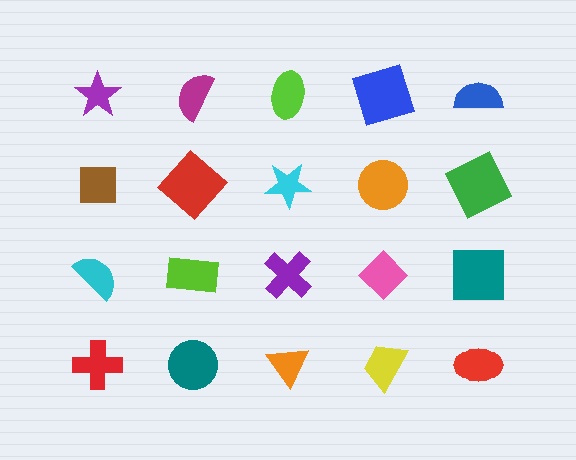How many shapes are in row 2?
5 shapes.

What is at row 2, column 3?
A cyan star.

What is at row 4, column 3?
An orange triangle.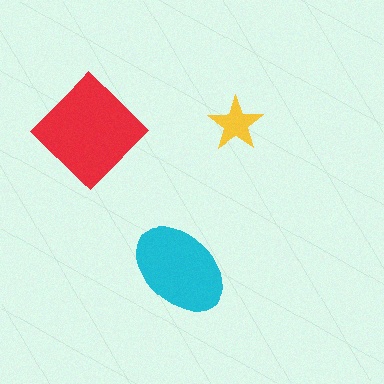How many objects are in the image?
There are 3 objects in the image.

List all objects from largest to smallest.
The red diamond, the cyan ellipse, the yellow star.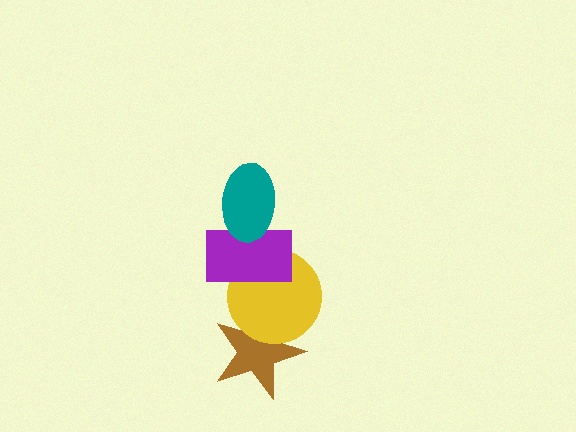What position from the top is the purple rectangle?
The purple rectangle is 2nd from the top.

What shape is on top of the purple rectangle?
The teal ellipse is on top of the purple rectangle.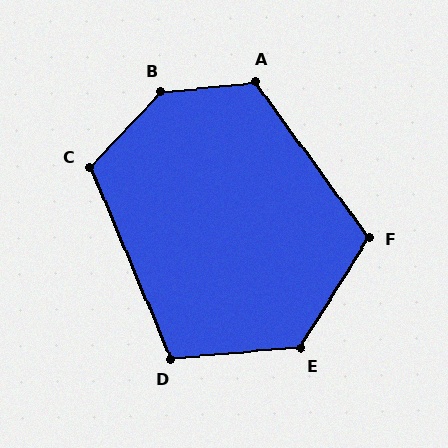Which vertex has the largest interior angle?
B, at approximately 140 degrees.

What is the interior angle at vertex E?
Approximately 127 degrees (obtuse).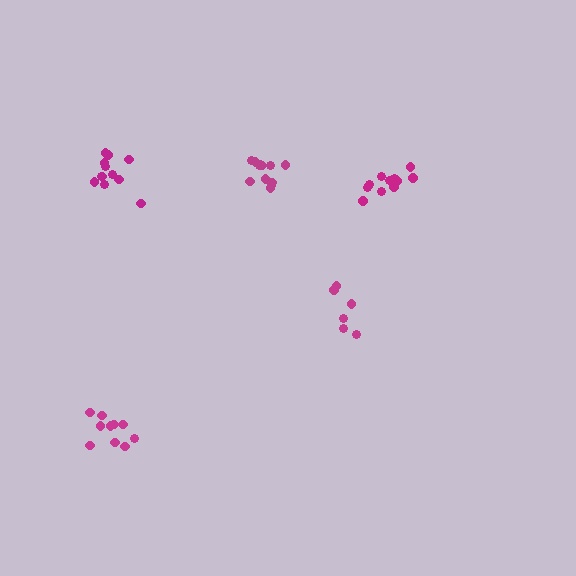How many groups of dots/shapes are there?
There are 5 groups.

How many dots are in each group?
Group 1: 12 dots, Group 2: 6 dots, Group 3: 10 dots, Group 4: 12 dots, Group 5: 12 dots (52 total).